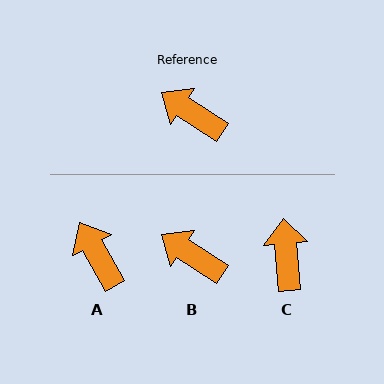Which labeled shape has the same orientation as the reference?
B.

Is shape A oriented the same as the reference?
No, it is off by about 27 degrees.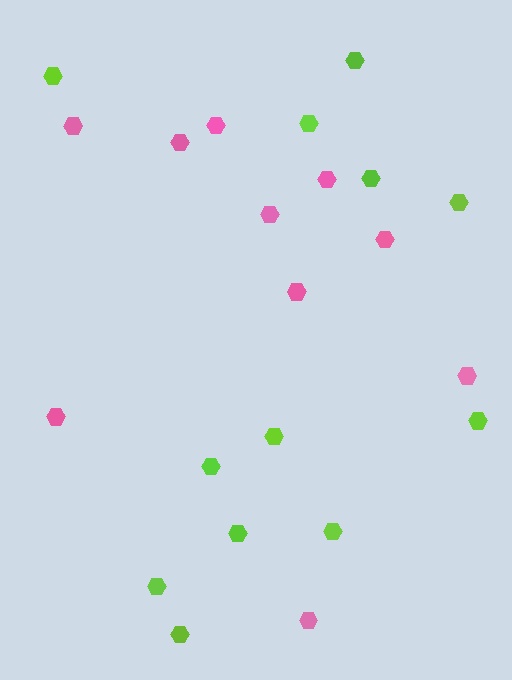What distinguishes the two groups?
There are 2 groups: one group of pink hexagons (10) and one group of lime hexagons (12).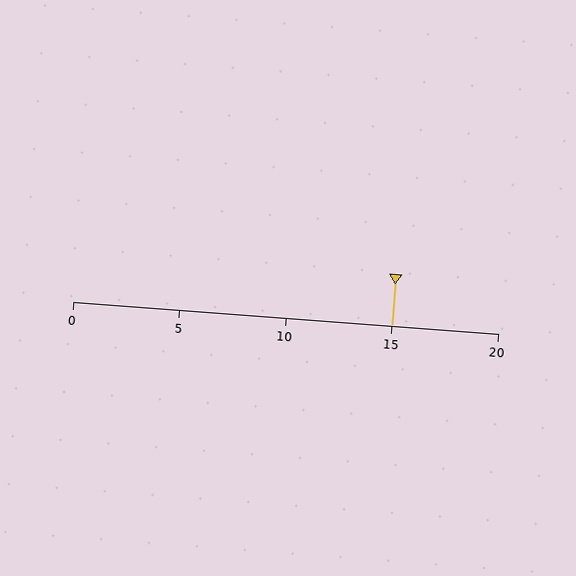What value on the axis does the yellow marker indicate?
The marker indicates approximately 15.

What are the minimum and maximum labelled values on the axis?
The axis runs from 0 to 20.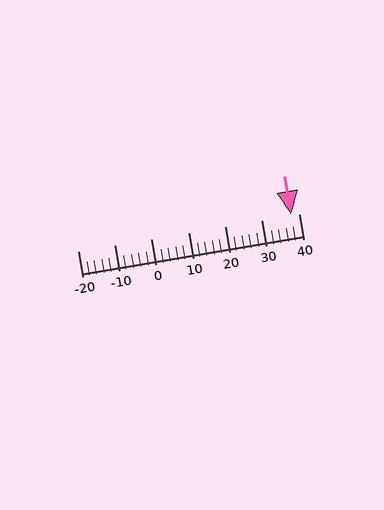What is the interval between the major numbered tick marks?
The major tick marks are spaced 10 units apart.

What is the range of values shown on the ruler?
The ruler shows values from -20 to 40.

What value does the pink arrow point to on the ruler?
The pink arrow points to approximately 38.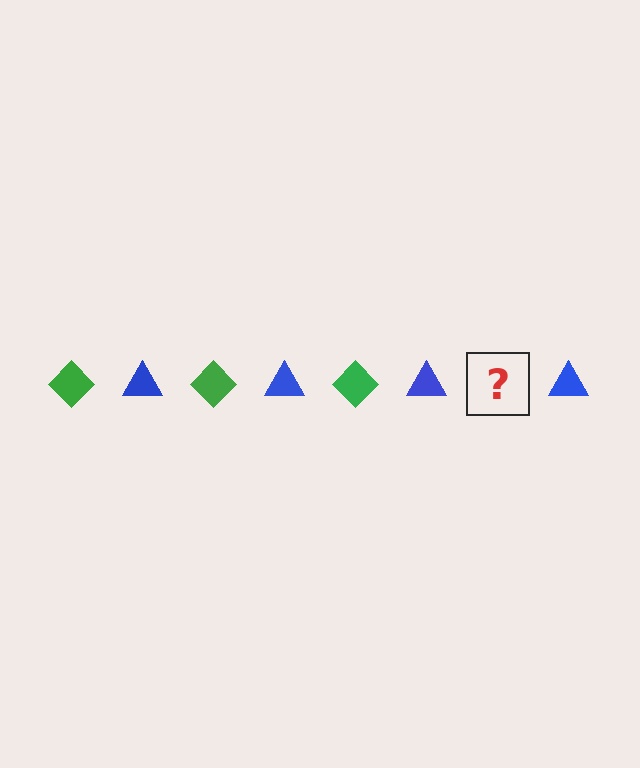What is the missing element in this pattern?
The missing element is a green diamond.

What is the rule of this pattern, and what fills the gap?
The rule is that the pattern alternates between green diamond and blue triangle. The gap should be filled with a green diamond.